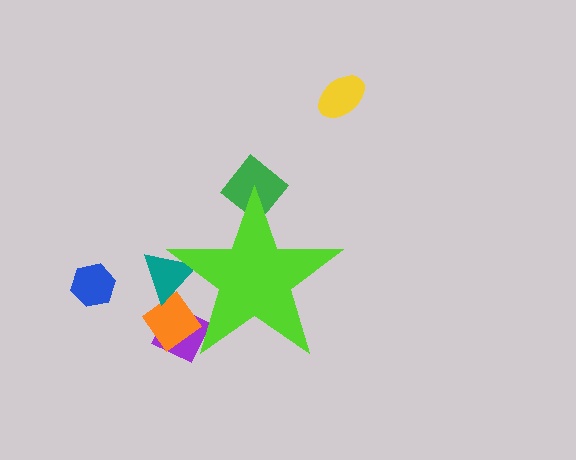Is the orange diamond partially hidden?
Yes, the orange diamond is partially hidden behind the lime star.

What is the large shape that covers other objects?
A lime star.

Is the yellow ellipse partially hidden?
No, the yellow ellipse is fully visible.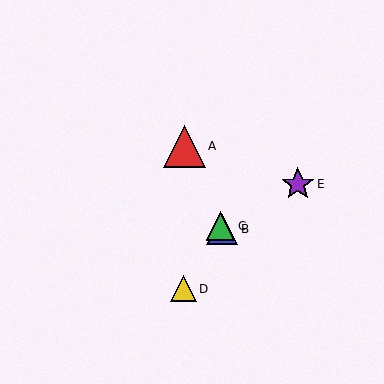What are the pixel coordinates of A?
Object A is at (184, 146).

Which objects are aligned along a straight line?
Objects A, B, C are aligned along a straight line.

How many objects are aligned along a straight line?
3 objects (A, B, C) are aligned along a straight line.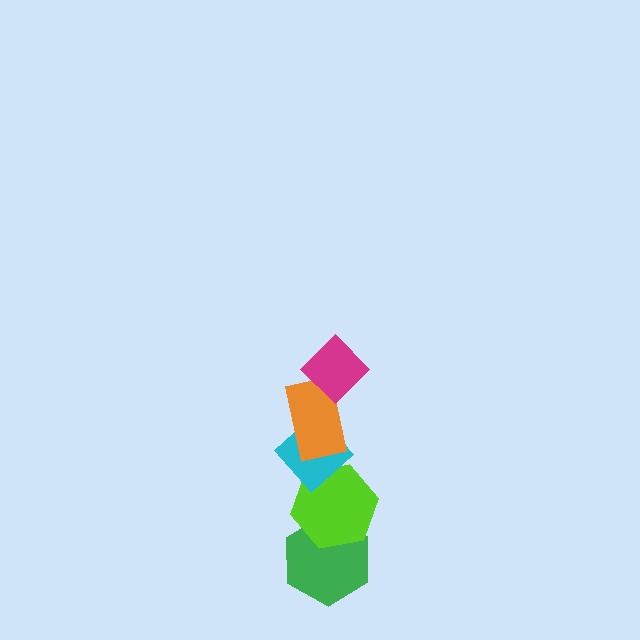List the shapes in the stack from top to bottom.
From top to bottom: the magenta diamond, the orange rectangle, the cyan diamond, the lime hexagon, the green hexagon.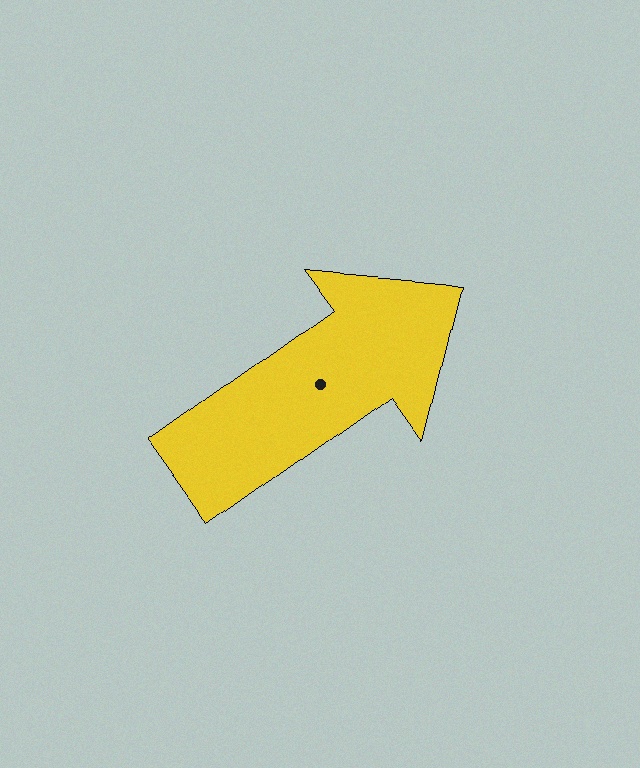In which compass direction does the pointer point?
Northeast.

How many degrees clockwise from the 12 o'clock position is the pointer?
Approximately 54 degrees.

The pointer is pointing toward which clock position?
Roughly 2 o'clock.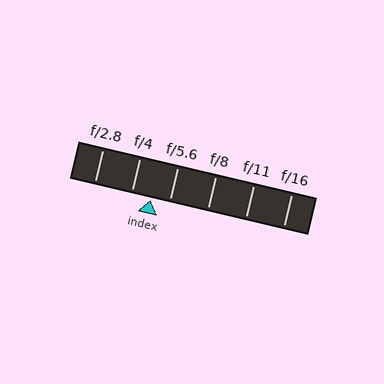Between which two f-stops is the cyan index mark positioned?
The index mark is between f/4 and f/5.6.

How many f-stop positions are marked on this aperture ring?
There are 6 f-stop positions marked.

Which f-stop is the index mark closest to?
The index mark is closest to f/5.6.